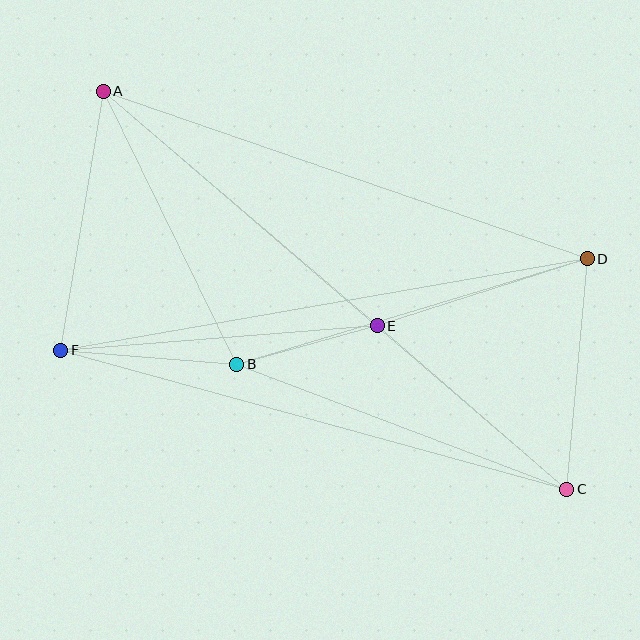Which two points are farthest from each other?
Points A and C are farthest from each other.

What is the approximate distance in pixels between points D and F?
The distance between D and F is approximately 534 pixels.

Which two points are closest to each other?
Points B and E are closest to each other.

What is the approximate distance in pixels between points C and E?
The distance between C and E is approximately 250 pixels.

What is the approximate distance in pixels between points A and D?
The distance between A and D is approximately 512 pixels.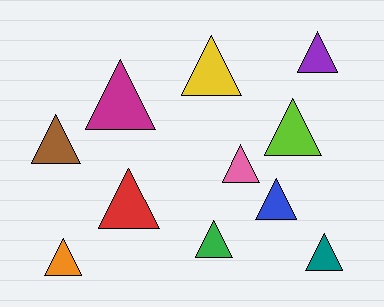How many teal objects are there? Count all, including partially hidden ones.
There is 1 teal object.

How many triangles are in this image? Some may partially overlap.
There are 11 triangles.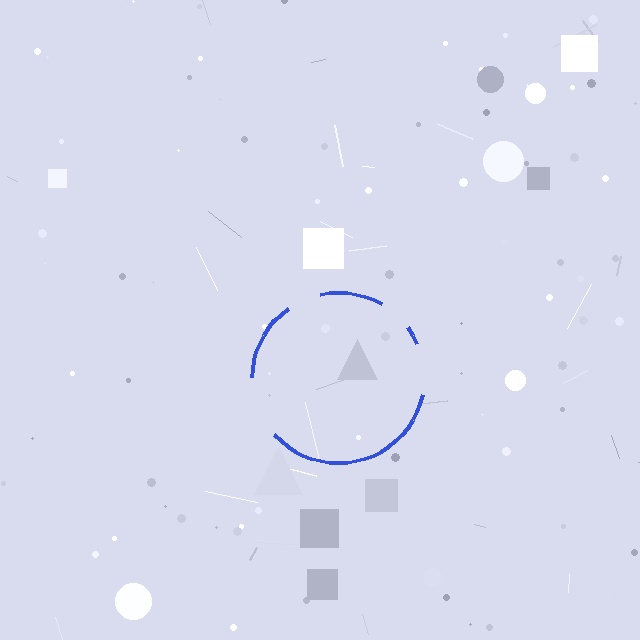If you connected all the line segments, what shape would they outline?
They would outline a circle.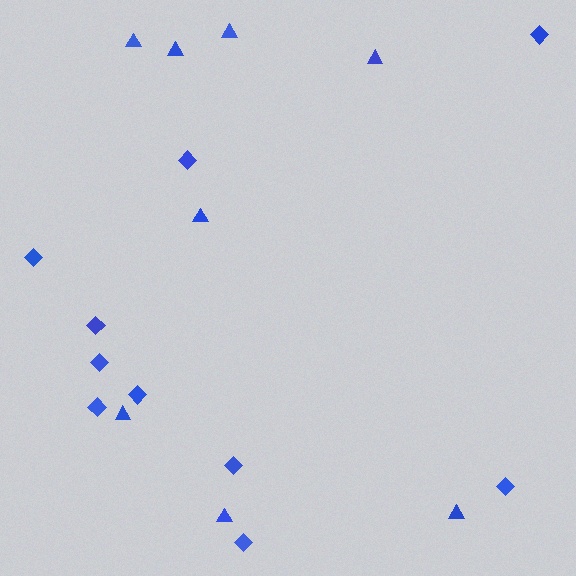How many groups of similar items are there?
There are 2 groups: one group of diamonds (10) and one group of triangles (8).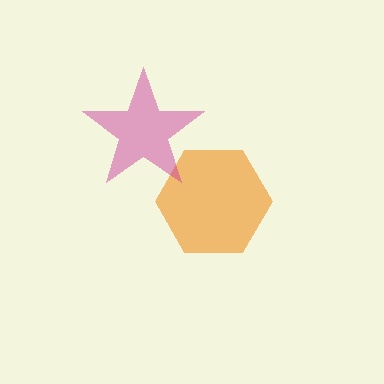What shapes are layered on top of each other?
The layered shapes are: an orange hexagon, a magenta star.